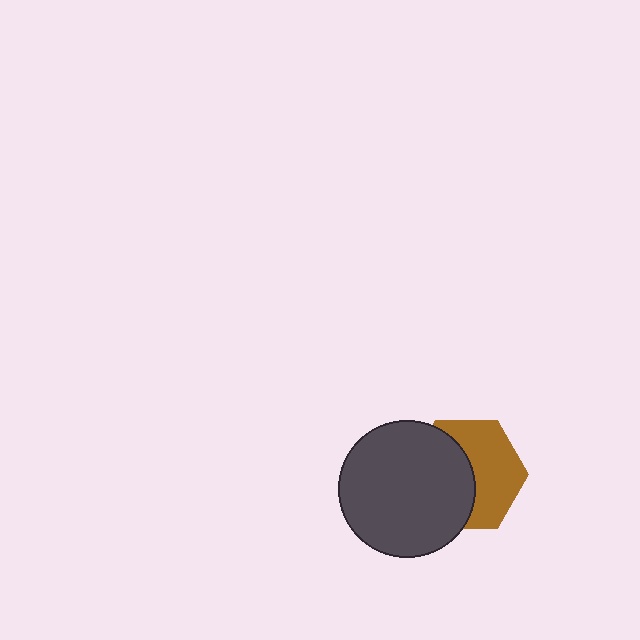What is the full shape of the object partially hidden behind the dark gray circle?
The partially hidden object is a brown hexagon.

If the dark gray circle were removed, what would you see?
You would see the complete brown hexagon.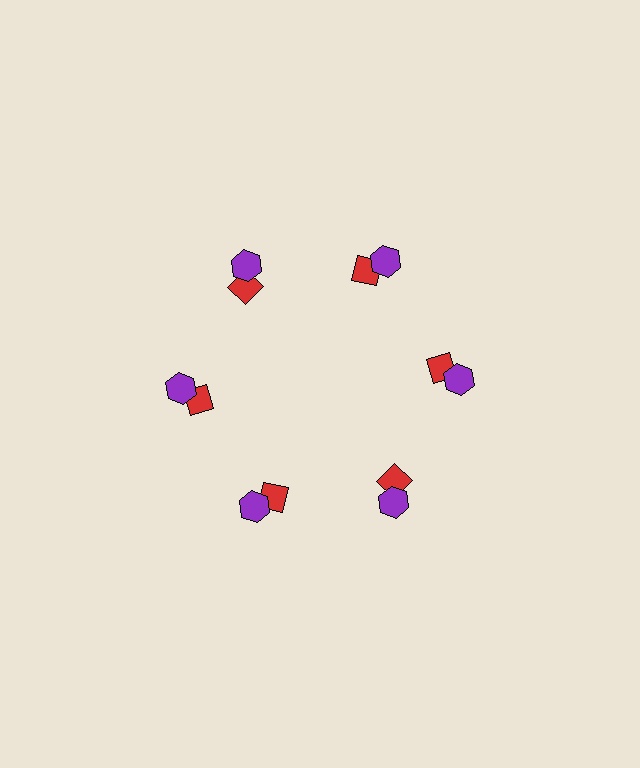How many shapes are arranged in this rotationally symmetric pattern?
There are 12 shapes, arranged in 6 groups of 2.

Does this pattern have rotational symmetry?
Yes, this pattern has 6-fold rotational symmetry. It looks the same after rotating 60 degrees around the center.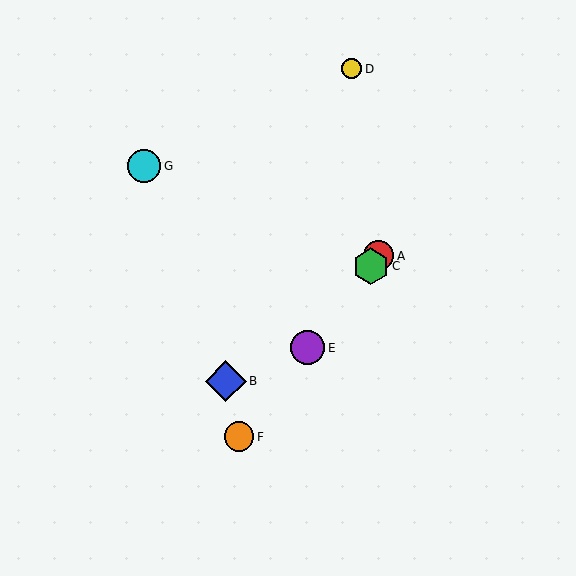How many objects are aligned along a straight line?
4 objects (A, C, E, F) are aligned along a straight line.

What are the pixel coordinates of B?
Object B is at (226, 381).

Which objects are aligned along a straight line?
Objects A, C, E, F are aligned along a straight line.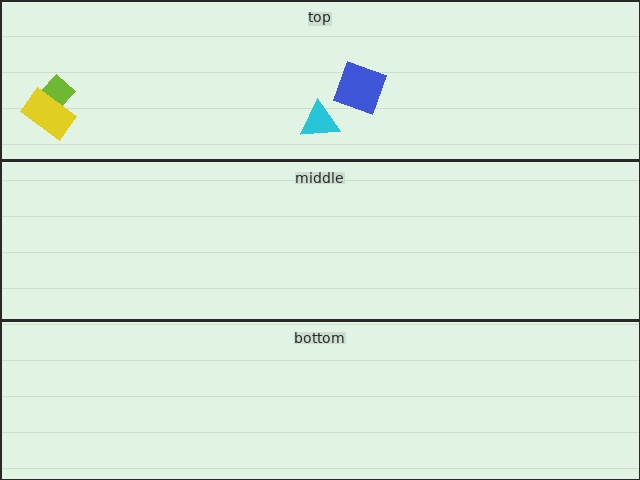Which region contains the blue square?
The top region.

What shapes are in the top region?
The lime diamond, the yellow rectangle, the blue square, the cyan triangle.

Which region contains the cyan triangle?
The top region.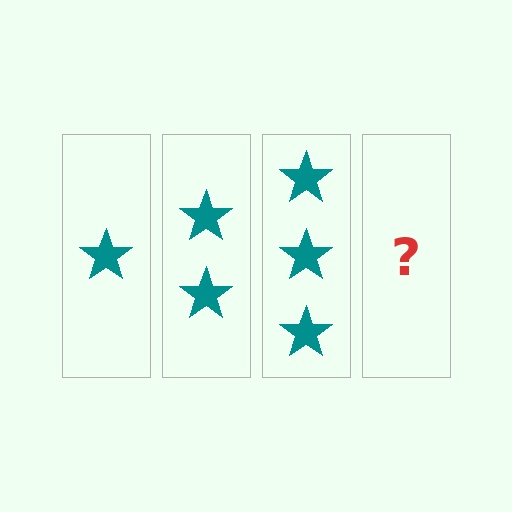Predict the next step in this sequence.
The next step is 4 stars.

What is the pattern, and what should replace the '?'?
The pattern is that each step adds one more star. The '?' should be 4 stars.